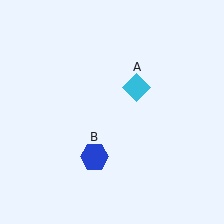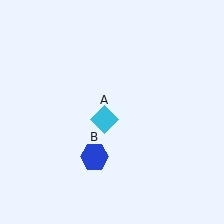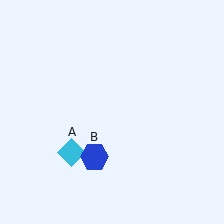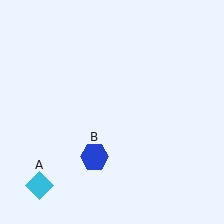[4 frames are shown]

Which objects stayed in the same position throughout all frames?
Blue hexagon (object B) remained stationary.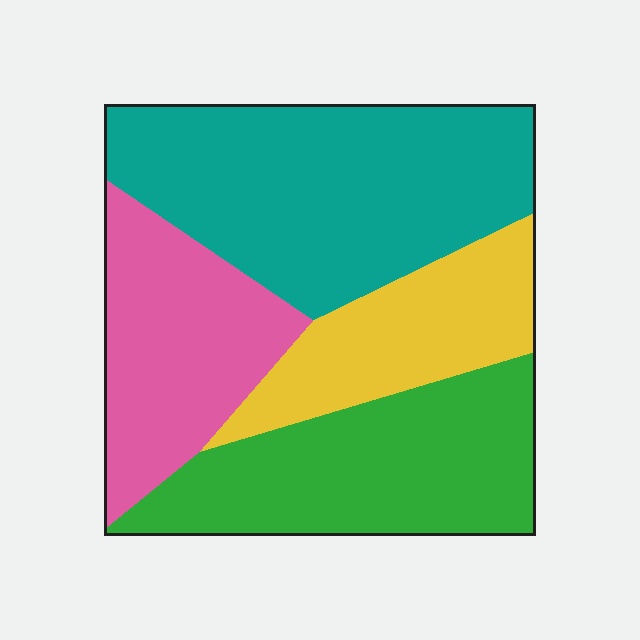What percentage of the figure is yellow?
Yellow covers 17% of the figure.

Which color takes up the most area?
Teal, at roughly 35%.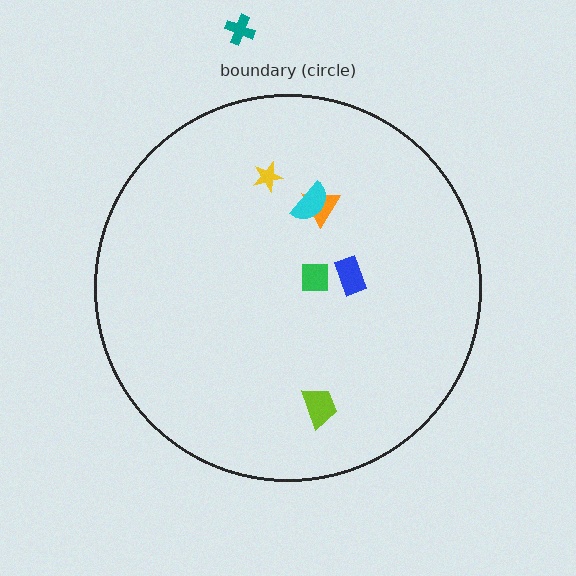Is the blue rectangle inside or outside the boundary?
Inside.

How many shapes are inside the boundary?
6 inside, 1 outside.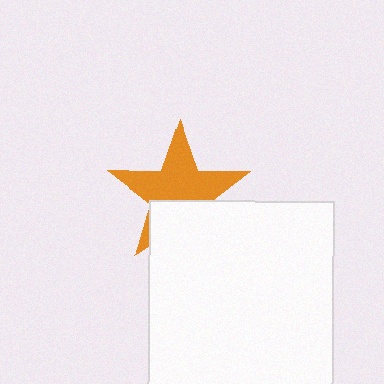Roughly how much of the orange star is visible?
About half of it is visible (roughly 64%).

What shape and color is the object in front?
The object in front is a white rectangle.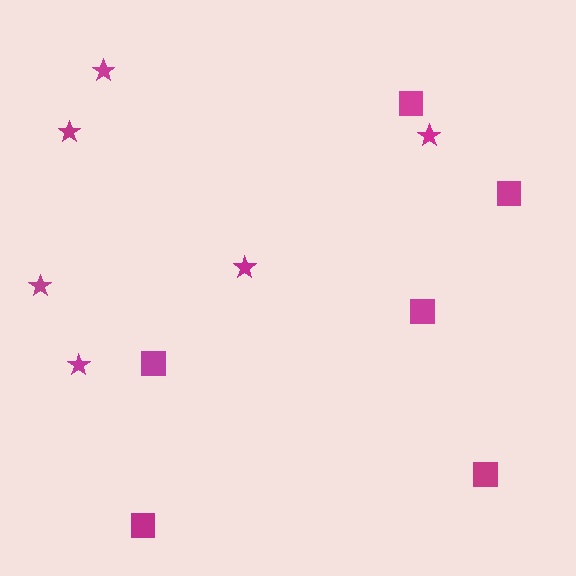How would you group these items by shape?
There are 2 groups: one group of stars (6) and one group of squares (6).